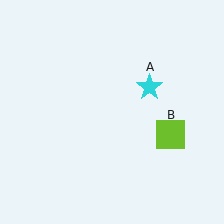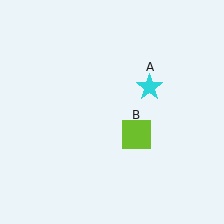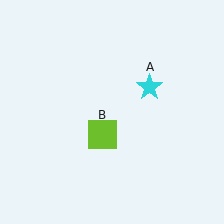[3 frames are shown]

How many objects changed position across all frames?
1 object changed position: lime square (object B).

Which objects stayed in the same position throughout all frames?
Cyan star (object A) remained stationary.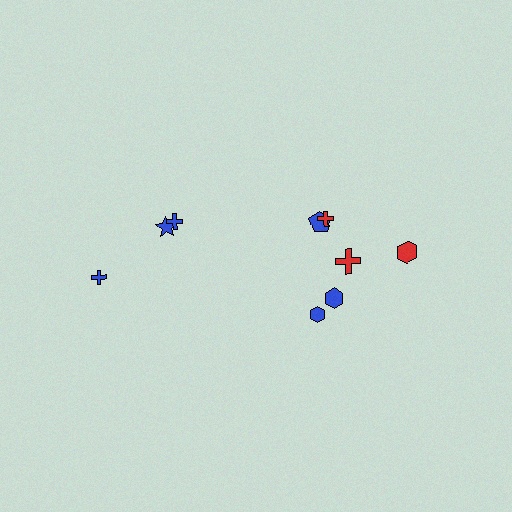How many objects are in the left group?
There are 3 objects.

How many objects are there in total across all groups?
There are 9 objects.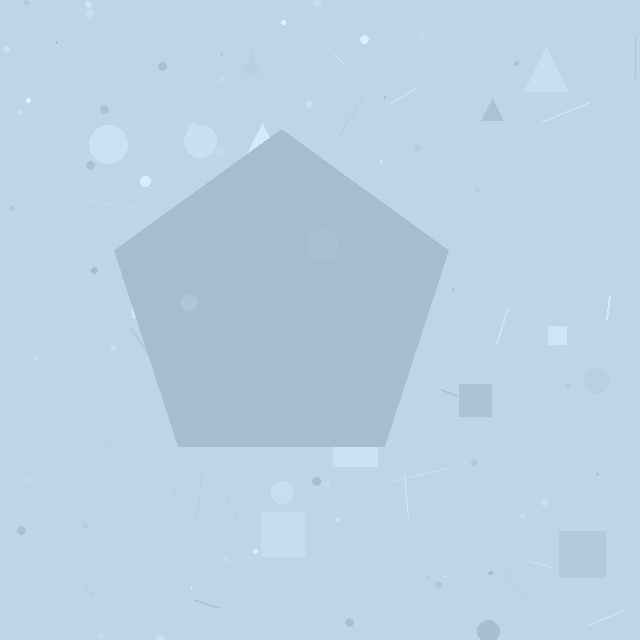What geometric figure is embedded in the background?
A pentagon is embedded in the background.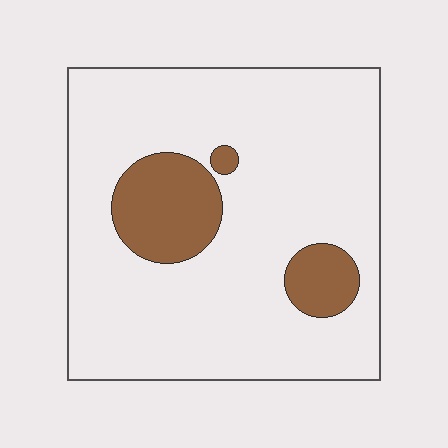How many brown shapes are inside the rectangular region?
3.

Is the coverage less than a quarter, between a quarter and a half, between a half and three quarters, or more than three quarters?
Less than a quarter.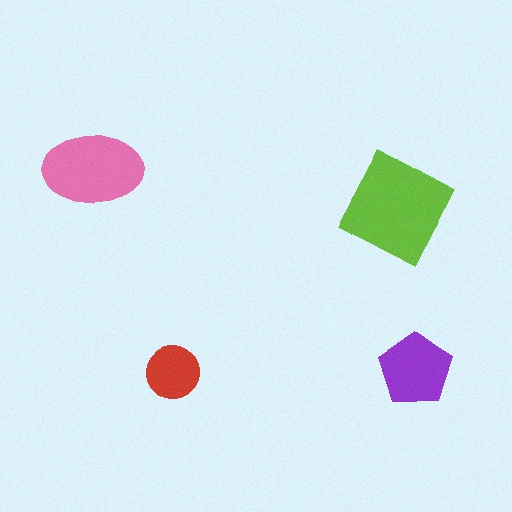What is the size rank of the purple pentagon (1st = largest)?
3rd.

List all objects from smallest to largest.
The red circle, the purple pentagon, the pink ellipse, the lime square.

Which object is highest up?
The pink ellipse is topmost.